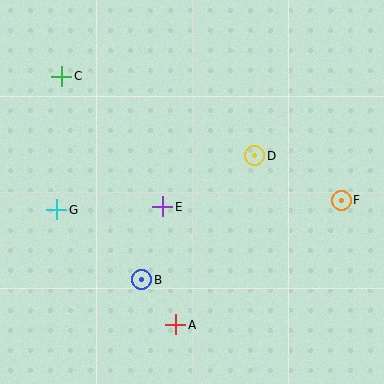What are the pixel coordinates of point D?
Point D is at (255, 155).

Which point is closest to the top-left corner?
Point C is closest to the top-left corner.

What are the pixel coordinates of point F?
Point F is at (341, 200).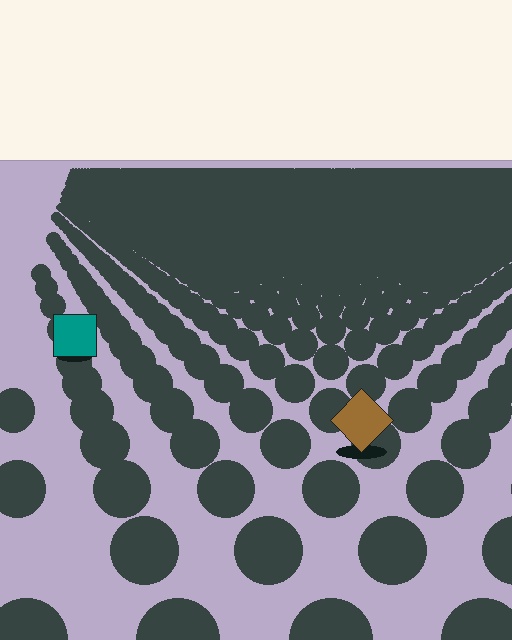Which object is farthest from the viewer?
The teal square is farthest from the viewer. It appears smaller and the ground texture around it is denser.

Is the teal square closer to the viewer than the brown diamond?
No. The brown diamond is closer — you can tell from the texture gradient: the ground texture is coarser near it.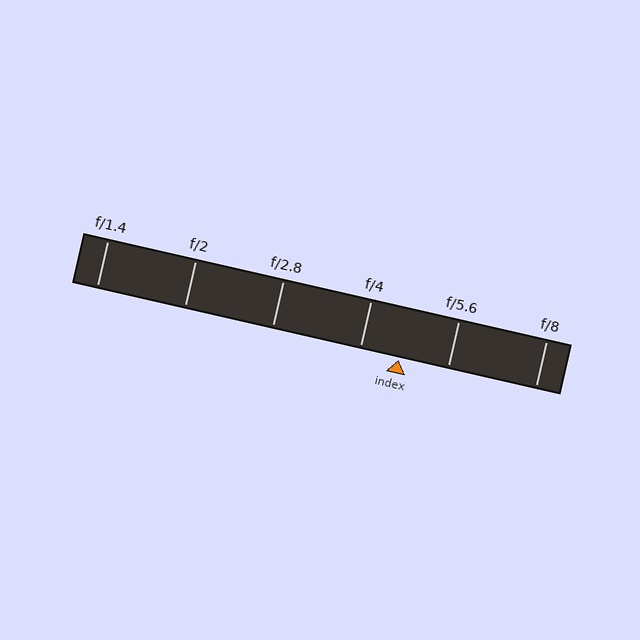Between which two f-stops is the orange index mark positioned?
The index mark is between f/4 and f/5.6.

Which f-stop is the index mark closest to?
The index mark is closest to f/4.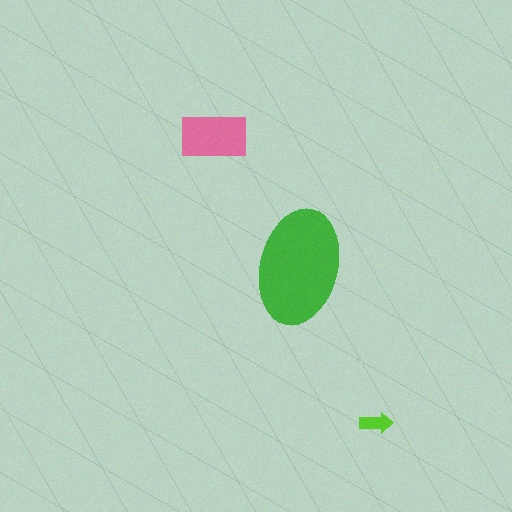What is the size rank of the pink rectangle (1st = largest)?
2nd.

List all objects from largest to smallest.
The green ellipse, the pink rectangle, the lime arrow.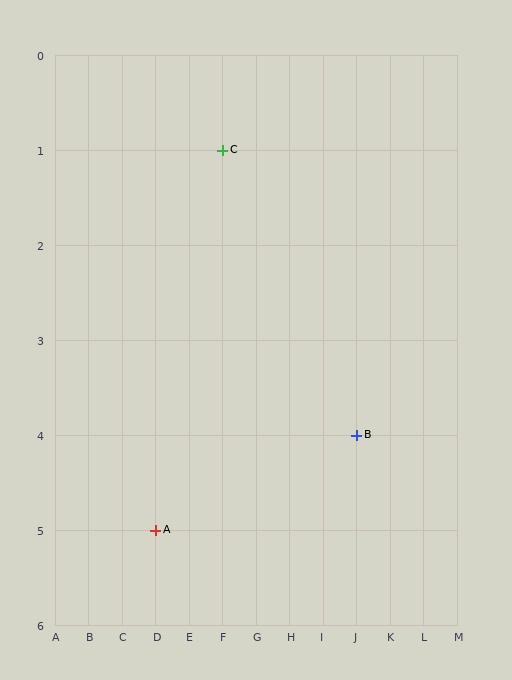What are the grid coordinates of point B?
Point B is at grid coordinates (J, 4).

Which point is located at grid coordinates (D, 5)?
Point A is at (D, 5).